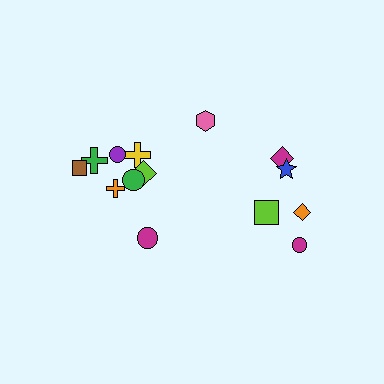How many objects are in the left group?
There are 8 objects.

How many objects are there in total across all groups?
There are 14 objects.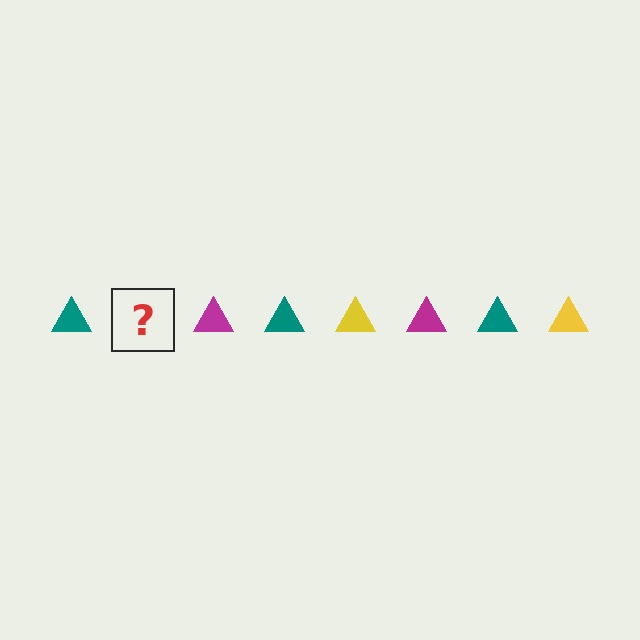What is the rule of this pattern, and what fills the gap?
The rule is that the pattern cycles through teal, yellow, magenta triangles. The gap should be filled with a yellow triangle.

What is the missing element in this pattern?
The missing element is a yellow triangle.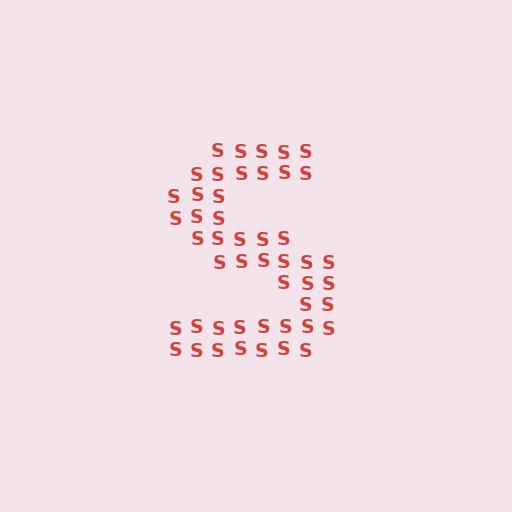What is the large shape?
The large shape is the letter S.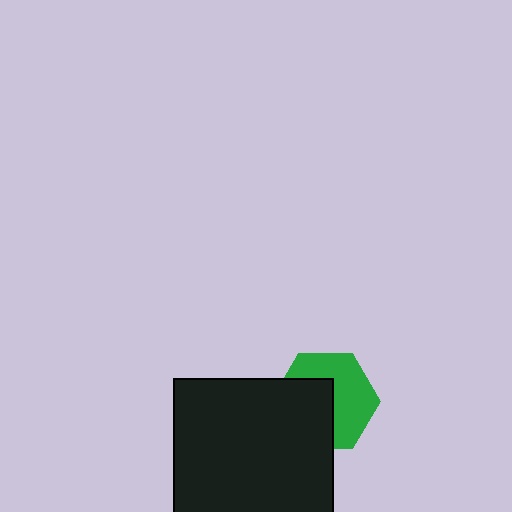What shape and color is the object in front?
The object in front is a black rectangle.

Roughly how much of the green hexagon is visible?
About half of it is visible (roughly 53%).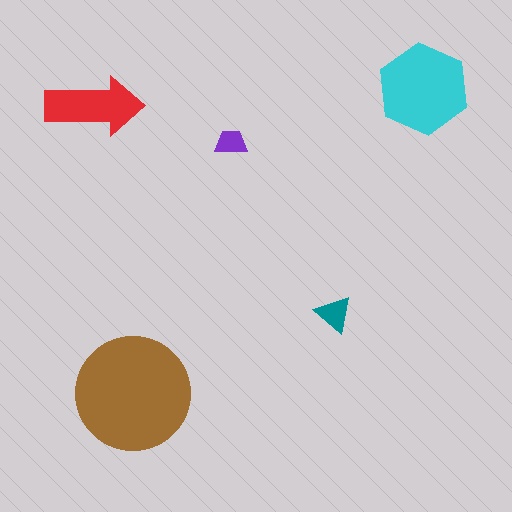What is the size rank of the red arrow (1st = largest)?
3rd.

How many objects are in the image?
There are 5 objects in the image.